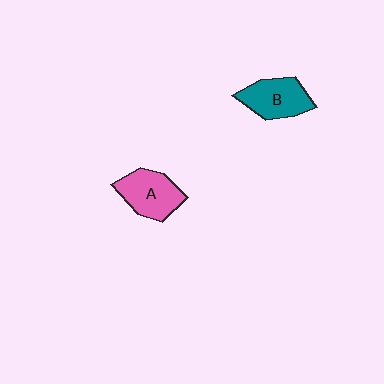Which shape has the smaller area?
Shape B (teal).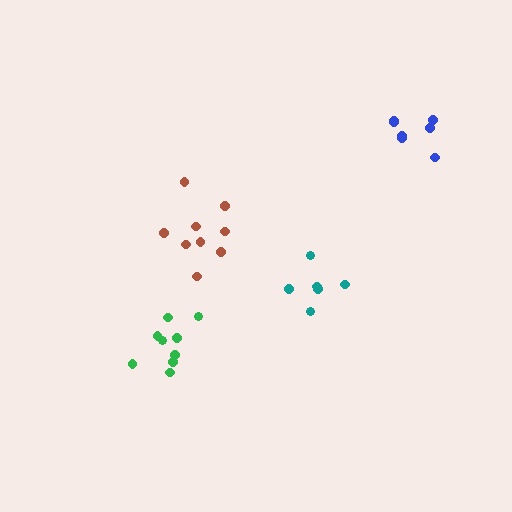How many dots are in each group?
Group 1: 9 dots, Group 2: 9 dots, Group 3: 6 dots, Group 4: 7 dots (31 total).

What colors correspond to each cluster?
The clusters are colored: brown, green, teal, blue.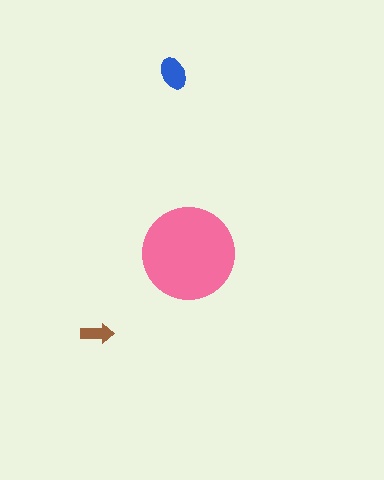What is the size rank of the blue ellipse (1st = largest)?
2nd.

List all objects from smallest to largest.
The brown arrow, the blue ellipse, the pink circle.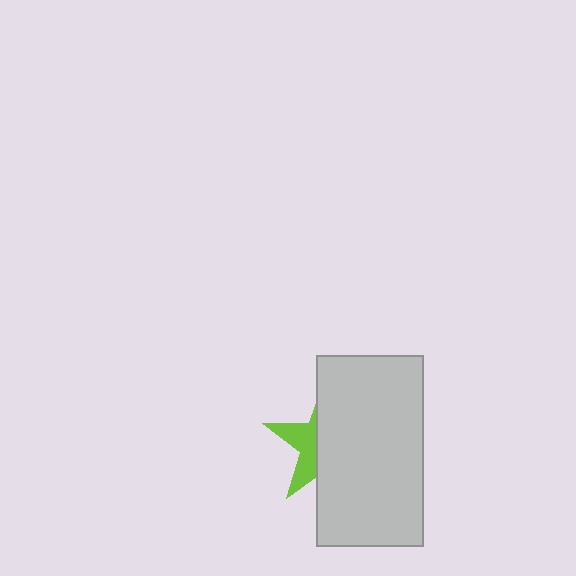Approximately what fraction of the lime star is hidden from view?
Roughly 66% of the lime star is hidden behind the light gray rectangle.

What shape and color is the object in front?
The object in front is a light gray rectangle.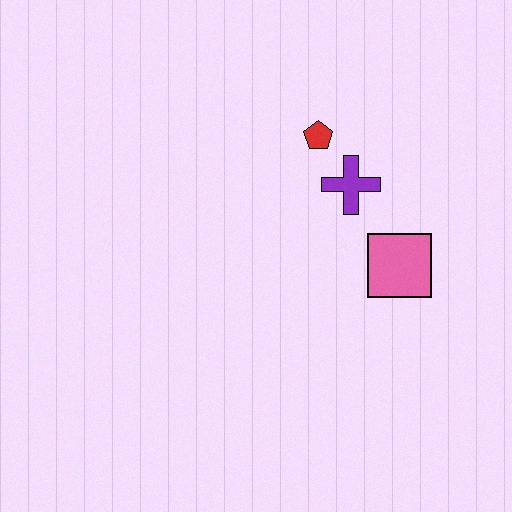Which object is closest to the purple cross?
The red pentagon is closest to the purple cross.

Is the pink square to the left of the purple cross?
No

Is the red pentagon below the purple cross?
No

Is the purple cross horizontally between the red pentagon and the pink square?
Yes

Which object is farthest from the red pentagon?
The pink square is farthest from the red pentagon.